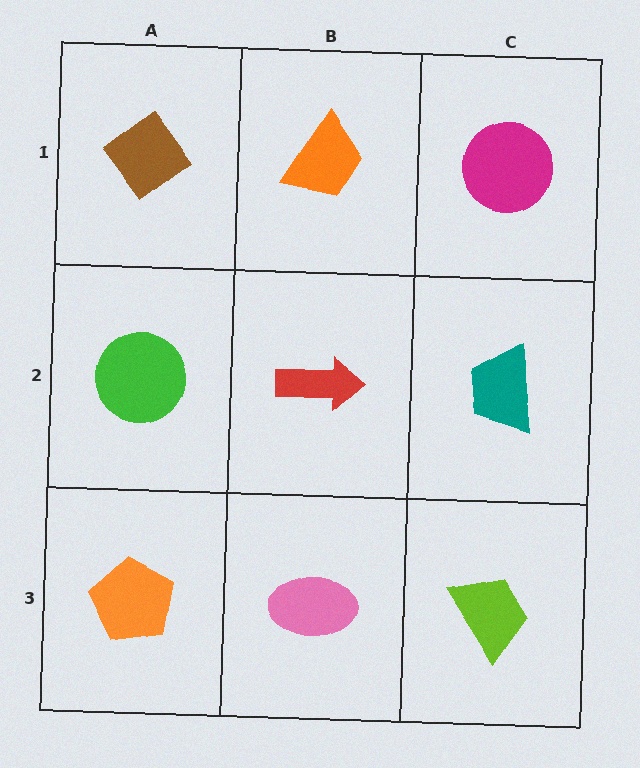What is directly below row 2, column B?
A pink ellipse.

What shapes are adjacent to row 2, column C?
A magenta circle (row 1, column C), a lime trapezoid (row 3, column C), a red arrow (row 2, column B).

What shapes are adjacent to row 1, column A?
A green circle (row 2, column A), an orange trapezoid (row 1, column B).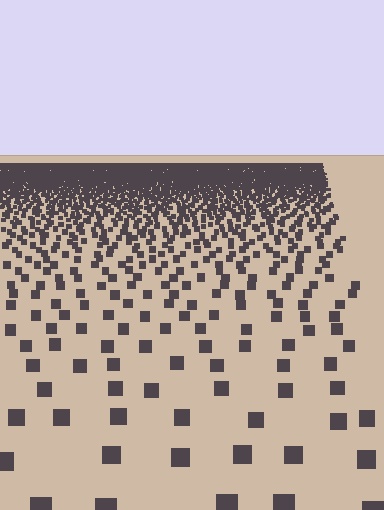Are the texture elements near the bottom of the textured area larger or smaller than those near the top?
Larger. Near the bottom, elements are closer to the viewer and appear at a bigger on-screen size.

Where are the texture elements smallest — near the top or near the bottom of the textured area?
Near the top.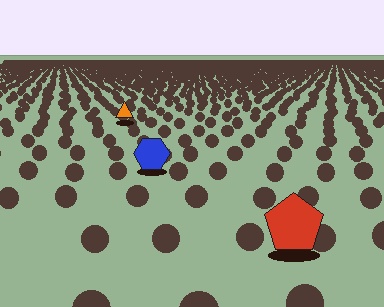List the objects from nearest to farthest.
From nearest to farthest: the red pentagon, the blue hexagon, the orange triangle.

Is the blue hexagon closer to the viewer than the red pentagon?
No. The red pentagon is closer — you can tell from the texture gradient: the ground texture is coarser near it.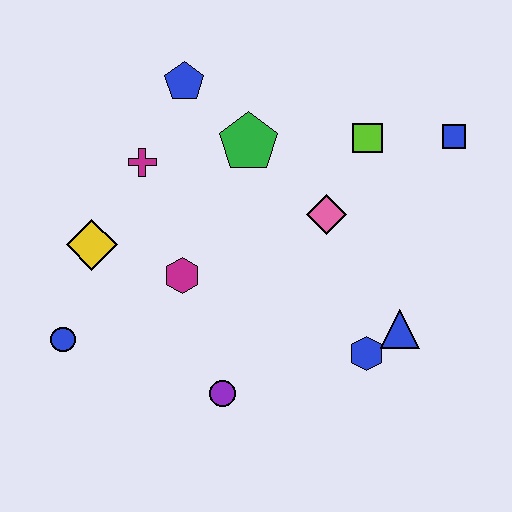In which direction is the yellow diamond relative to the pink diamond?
The yellow diamond is to the left of the pink diamond.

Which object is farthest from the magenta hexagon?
The blue square is farthest from the magenta hexagon.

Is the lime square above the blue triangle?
Yes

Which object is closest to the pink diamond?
The lime square is closest to the pink diamond.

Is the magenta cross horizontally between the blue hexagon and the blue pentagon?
No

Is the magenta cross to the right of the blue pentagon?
No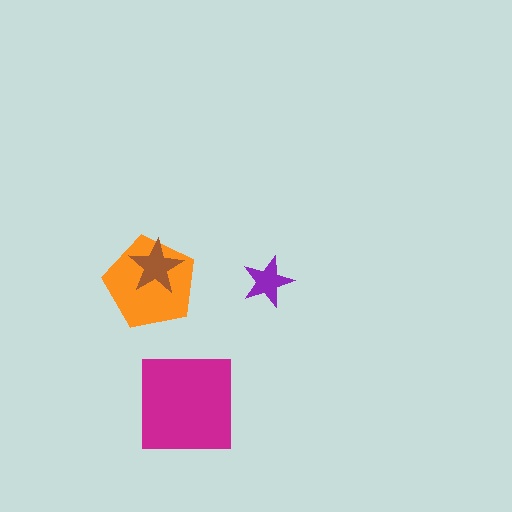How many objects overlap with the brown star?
1 object overlaps with the brown star.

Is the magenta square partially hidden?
No, no other shape covers it.